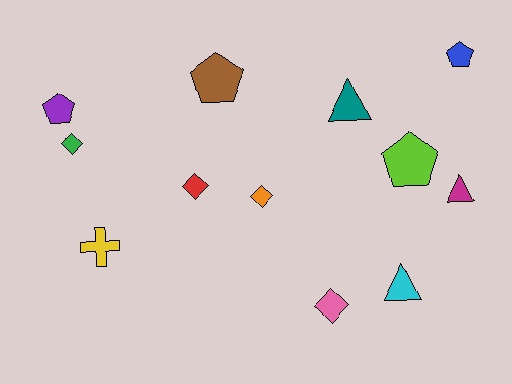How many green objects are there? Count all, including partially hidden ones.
There is 1 green object.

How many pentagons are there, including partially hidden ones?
There are 4 pentagons.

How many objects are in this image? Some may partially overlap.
There are 12 objects.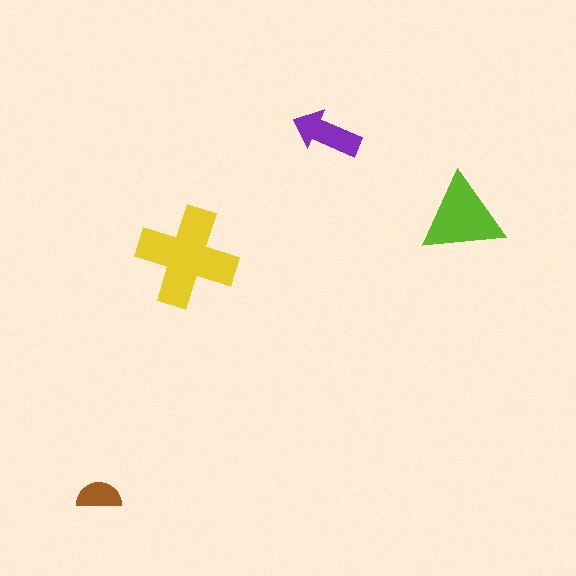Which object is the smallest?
The brown semicircle.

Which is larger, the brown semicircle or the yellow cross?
The yellow cross.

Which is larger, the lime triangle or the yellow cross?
The yellow cross.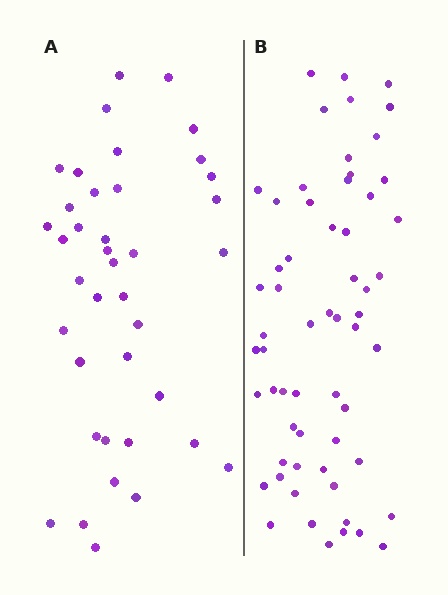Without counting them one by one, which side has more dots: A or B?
Region B (the right region) has more dots.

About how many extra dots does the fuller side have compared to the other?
Region B has approximately 20 more dots than region A.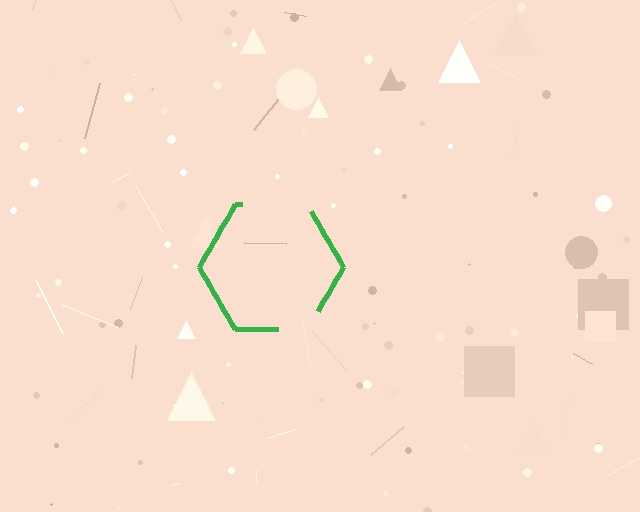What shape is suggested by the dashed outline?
The dashed outline suggests a hexagon.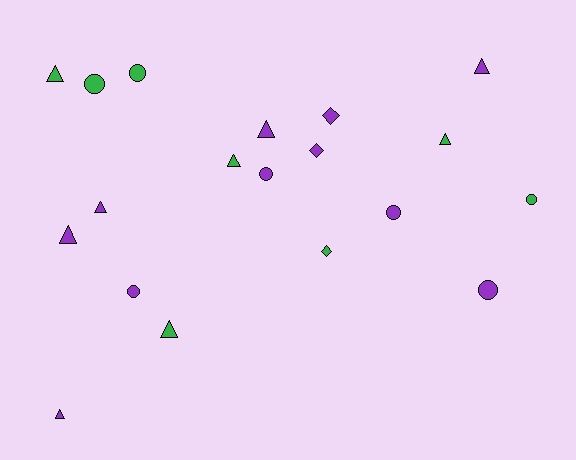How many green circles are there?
There are 3 green circles.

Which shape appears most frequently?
Triangle, with 9 objects.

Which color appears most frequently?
Purple, with 11 objects.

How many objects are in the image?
There are 19 objects.